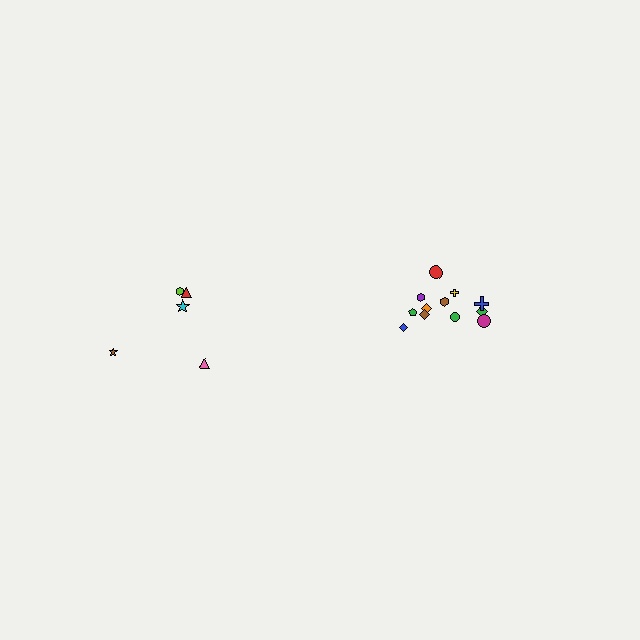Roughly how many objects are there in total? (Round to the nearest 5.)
Roughly 15 objects in total.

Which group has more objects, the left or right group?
The right group.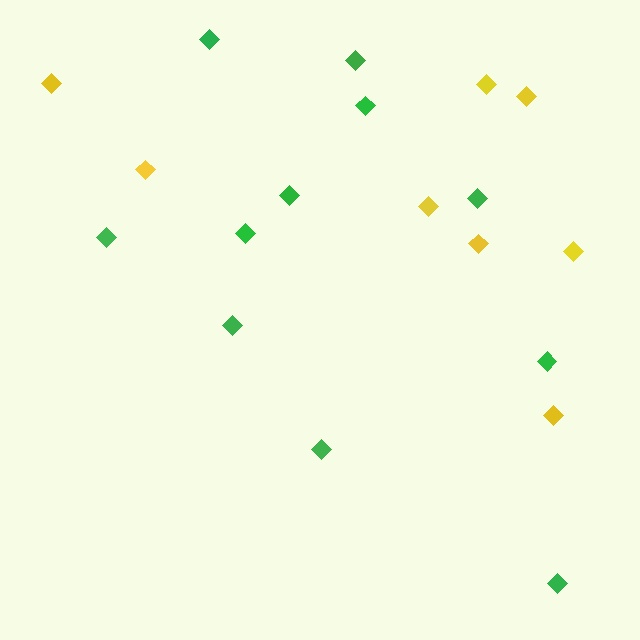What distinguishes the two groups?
There are 2 groups: one group of yellow diamonds (8) and one group of green diamonds (11).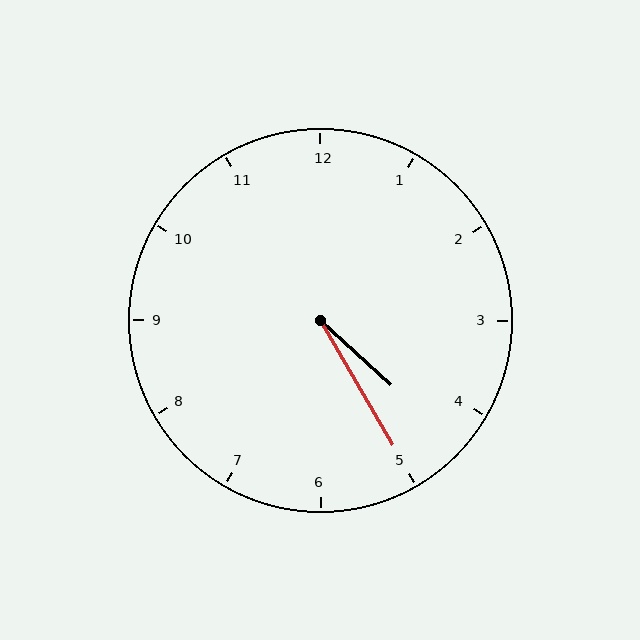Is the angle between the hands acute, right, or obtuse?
It is acute.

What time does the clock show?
4:25.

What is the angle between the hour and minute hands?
Approximately 18 degrees.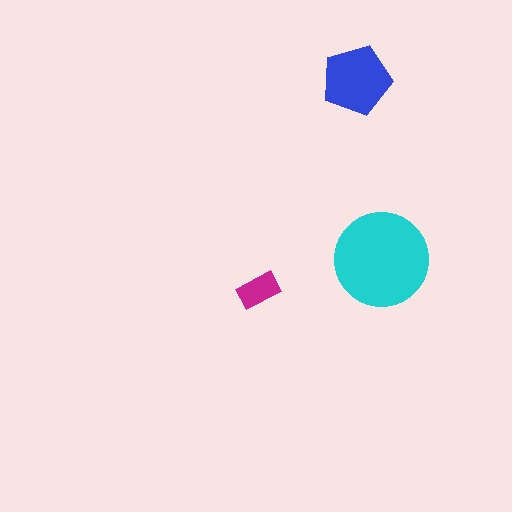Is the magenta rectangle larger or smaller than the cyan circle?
Smaller.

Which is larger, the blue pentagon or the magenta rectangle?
The blue pentagon.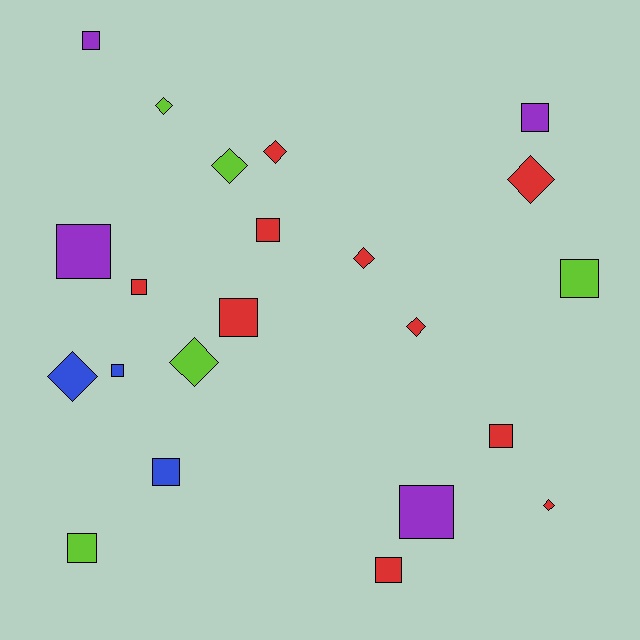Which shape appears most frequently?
Square, with 13 objects.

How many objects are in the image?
There are 22 objects.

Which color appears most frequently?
Red, with 10 objects.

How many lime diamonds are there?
There are 3 lime diamonds.